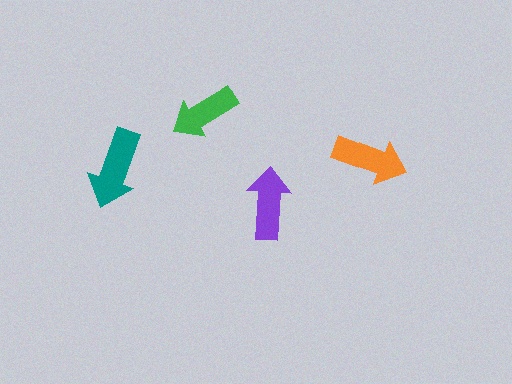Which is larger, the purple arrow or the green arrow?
The purple one.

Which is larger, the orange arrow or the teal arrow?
The teal one.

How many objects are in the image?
There are 4 objects in the image.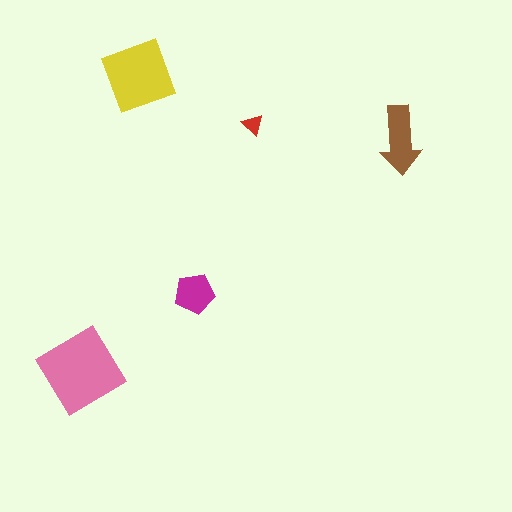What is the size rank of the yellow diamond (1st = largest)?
2nd.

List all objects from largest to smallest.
The pink diamond, the yellow diamond, the brown arrow, the magenta pentagon, the red triangle.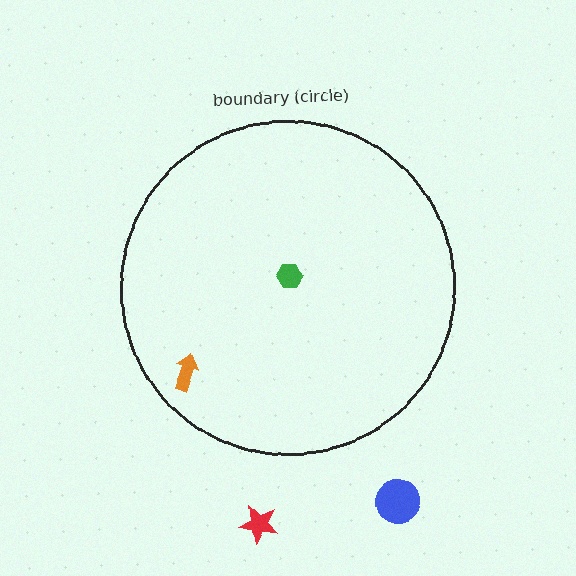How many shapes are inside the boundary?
2 inside, 2 outside.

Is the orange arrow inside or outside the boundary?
Inside.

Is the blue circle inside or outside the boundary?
Outside.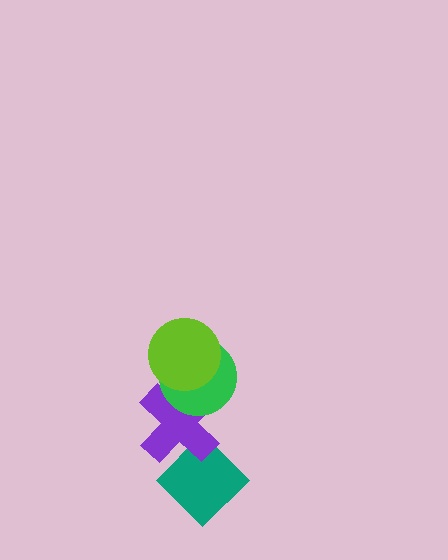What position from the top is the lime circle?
The lime circle is 1st from the top.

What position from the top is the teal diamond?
The teal diamond is 4th from the top.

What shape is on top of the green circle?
The lime circle is on top of the green circle.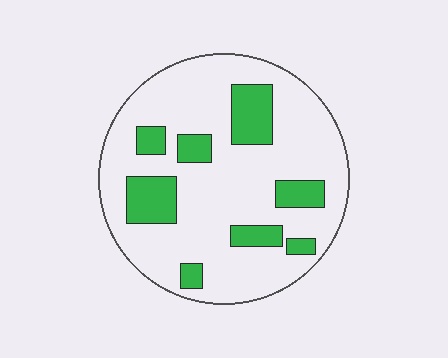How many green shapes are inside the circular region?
8.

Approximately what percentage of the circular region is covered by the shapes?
Approximately 20%.